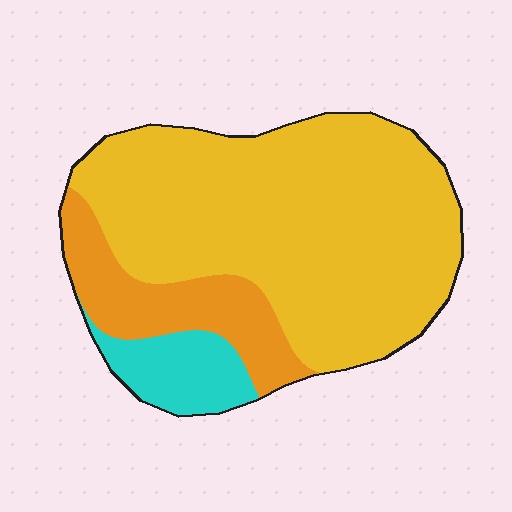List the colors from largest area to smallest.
From largest to smallest: yellow, orange, cyan.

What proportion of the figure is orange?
Orange takes up less than a quarter of the figure.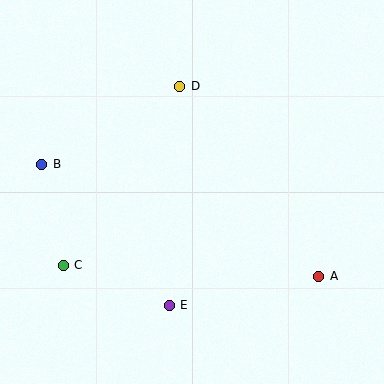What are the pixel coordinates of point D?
Point D is at (180, 86).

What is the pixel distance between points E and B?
The distance between E and B is 190 pixels.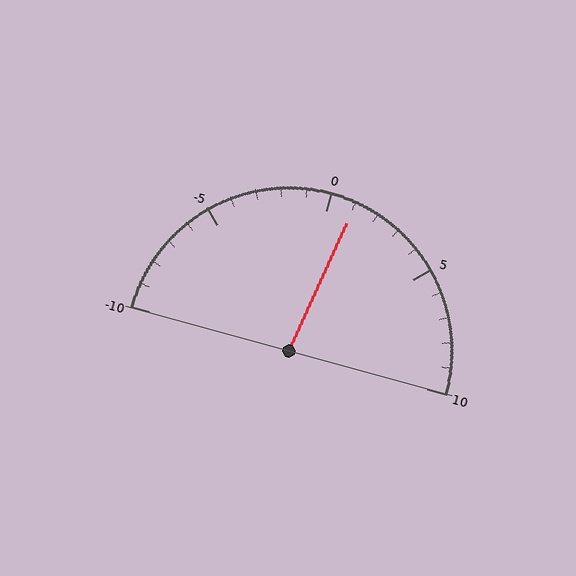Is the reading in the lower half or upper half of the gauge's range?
The reading is in the upper half of the range (-10 to 10).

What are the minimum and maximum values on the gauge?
The gauge ranges from -10 to 10.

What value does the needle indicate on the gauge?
The needle indicates approximately 1.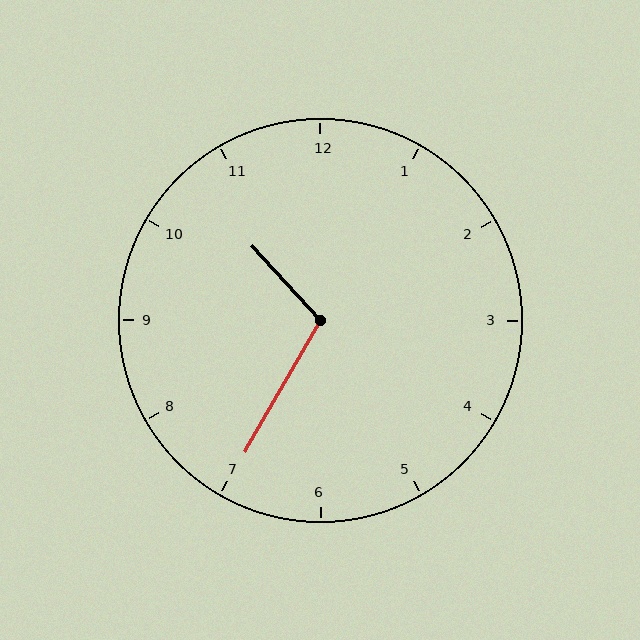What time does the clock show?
10:35.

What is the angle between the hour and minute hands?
Approximately 108 degrees.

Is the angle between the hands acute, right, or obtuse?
It is obtuse.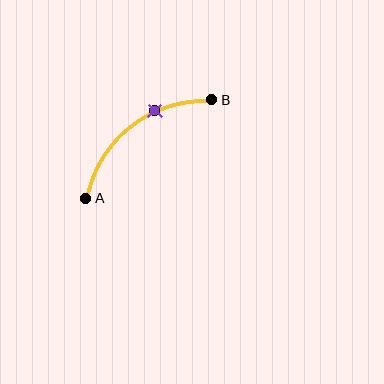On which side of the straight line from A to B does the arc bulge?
The arc bulges above and to the left of the straight line connecting A and B.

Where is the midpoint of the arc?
The arc midpoint is the point on the curve farthest from the straight line joining A and B. It sits above and to the left of that line.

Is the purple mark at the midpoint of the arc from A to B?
No. The purple mark lies on the arc but is closer to endpoint B. The arc midpoint would be at the point on the curve equidistant along the arc from both A and B.